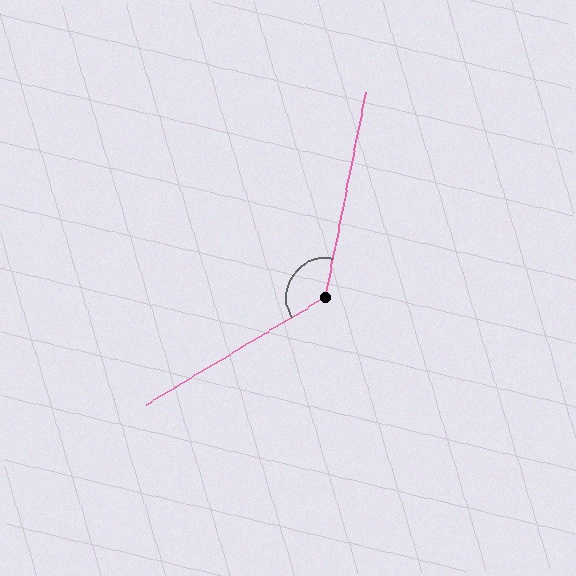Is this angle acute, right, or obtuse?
It is obtuse.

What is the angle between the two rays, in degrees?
Approximately 132 degrees.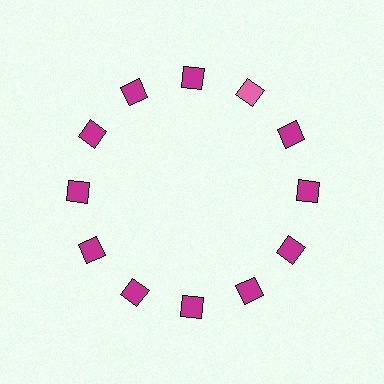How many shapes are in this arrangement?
There are 12 shapes arranged in a ring pattern.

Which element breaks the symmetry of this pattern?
The pink square at roughly the 1 o'clock position breaks the symmetry. All other shapes are magenta squares.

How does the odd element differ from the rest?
It has a different color: pink instead of magenta.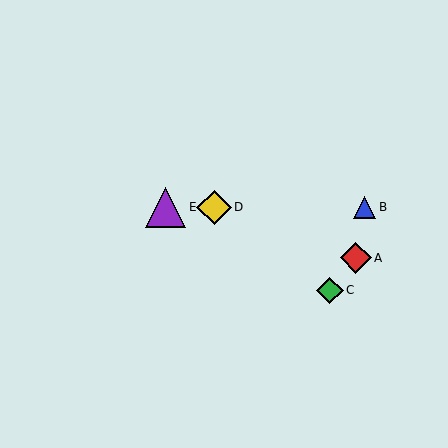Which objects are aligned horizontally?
Objects B, D, E are aligned horizontally.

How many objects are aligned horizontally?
3 objects (B, D, E) are aligned horizontally.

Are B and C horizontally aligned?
No, B is at y≈207 and C is at y≈291.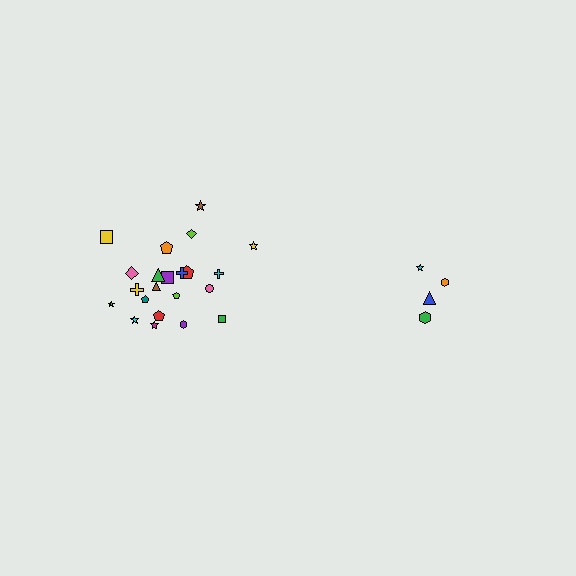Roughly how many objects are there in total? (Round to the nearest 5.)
Roughly 25 objects in total.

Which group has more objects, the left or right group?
The left group.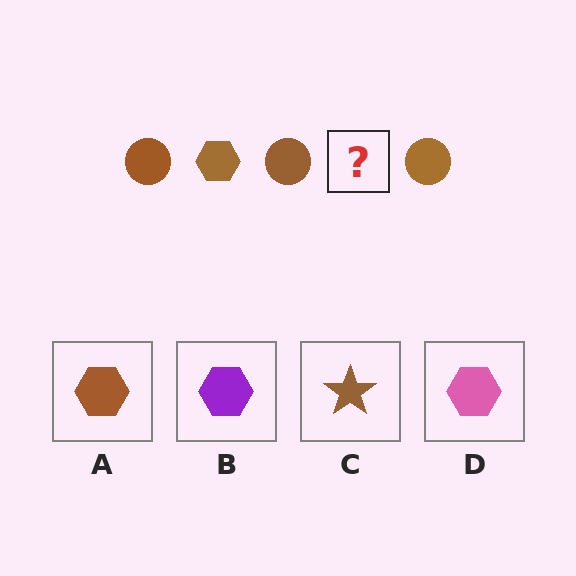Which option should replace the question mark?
Option A.